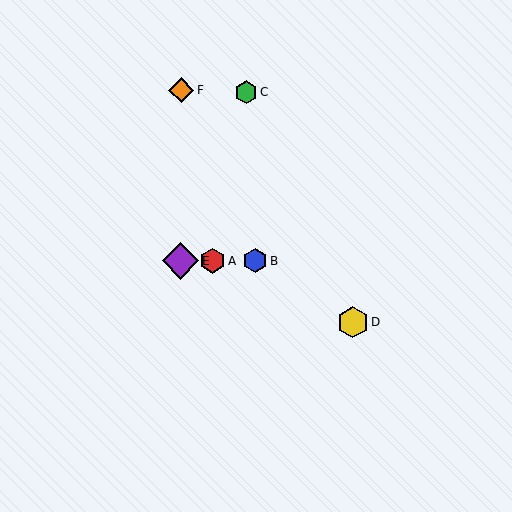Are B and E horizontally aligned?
Yes, both are at y≈261.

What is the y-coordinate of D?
Object D is at y≈322.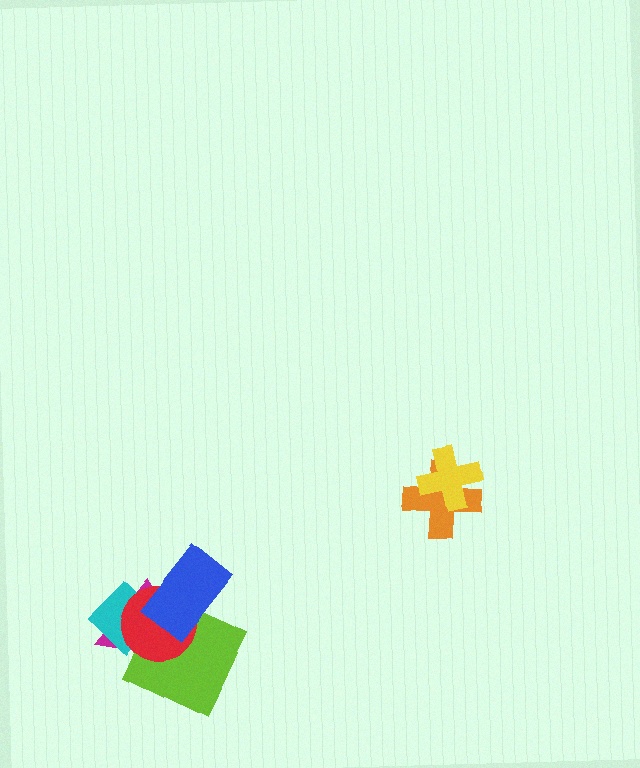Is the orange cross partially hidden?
Yes, it is partially covered by another shape.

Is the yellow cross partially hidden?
No, no other shape covers it.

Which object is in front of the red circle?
The blue rectangle is in front of the red circle.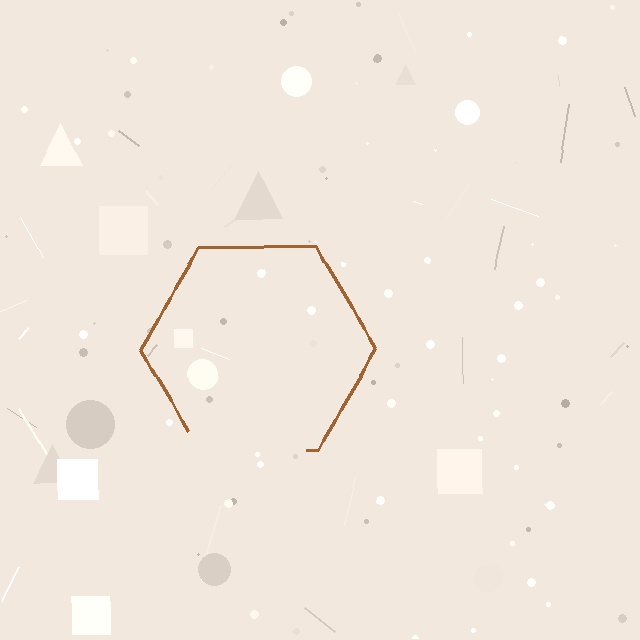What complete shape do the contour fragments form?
The contour fragments form a hexagon.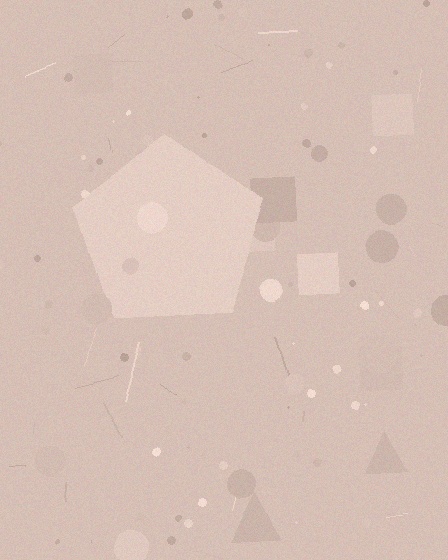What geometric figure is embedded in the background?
A pentagon is embedded in the background.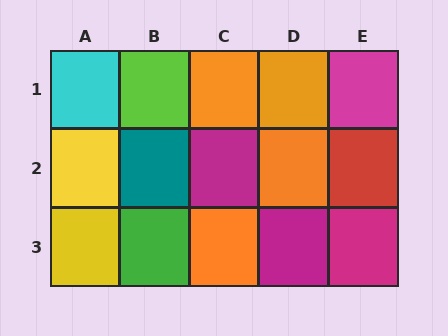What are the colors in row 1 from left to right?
Cyan, lime, orange, orange, magenta.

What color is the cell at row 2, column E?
Red.